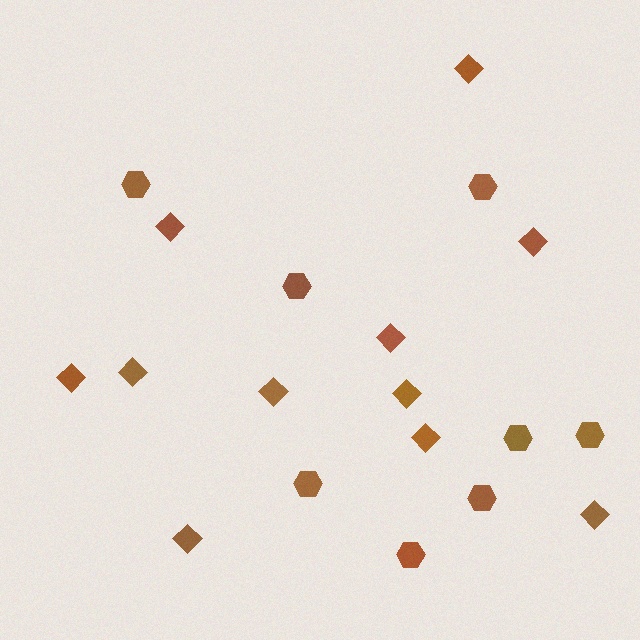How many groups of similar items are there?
There are 2 groups: one group of hexagons (8) and one group of diamonds (11).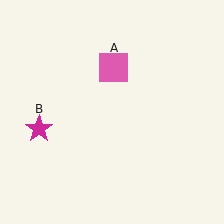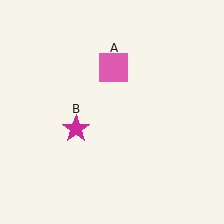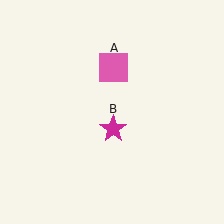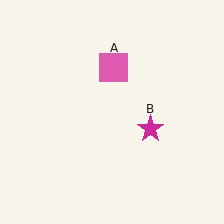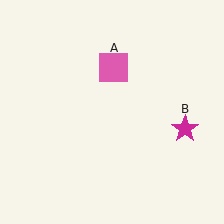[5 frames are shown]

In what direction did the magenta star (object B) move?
The magenta star (object B) moved right.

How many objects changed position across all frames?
1 object changed position: magenta star (object B).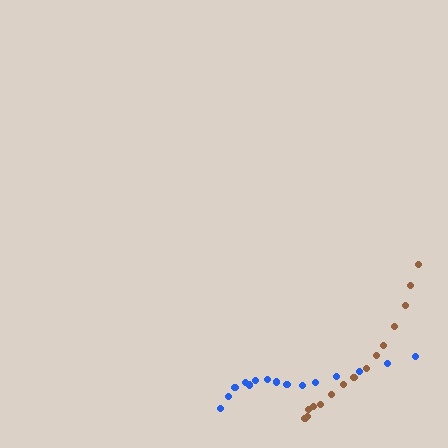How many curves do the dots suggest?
There are 2 distinct paths.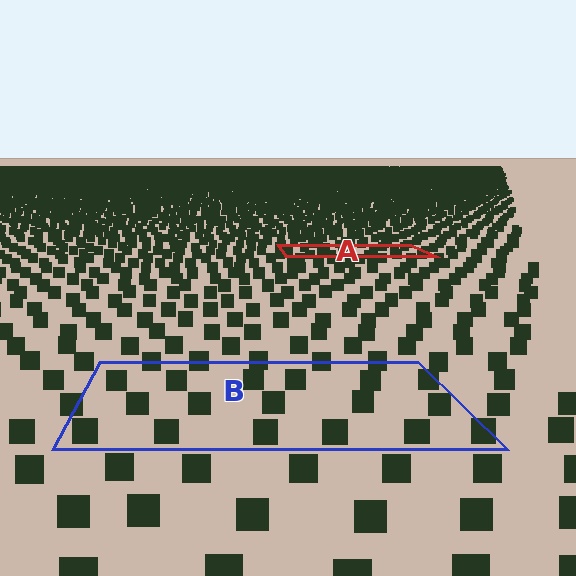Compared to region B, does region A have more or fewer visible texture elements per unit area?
Region A has more texture elements per unit area — they are packed more densely because it is farther away.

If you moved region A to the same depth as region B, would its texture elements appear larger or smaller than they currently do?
They would appear larger. At a closer depth, the same texture elements are projected at a bigger on-screen size.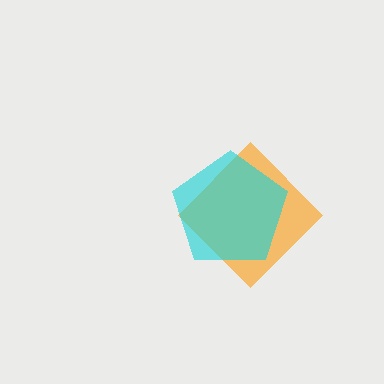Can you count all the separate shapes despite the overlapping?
Yes, there are 2 separate shapes.